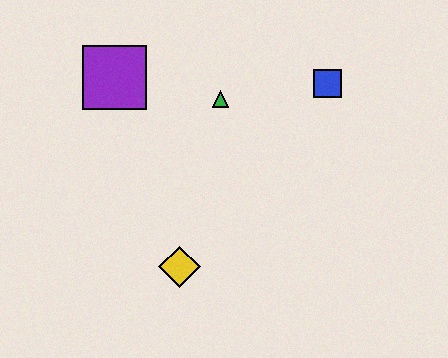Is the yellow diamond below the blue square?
Yes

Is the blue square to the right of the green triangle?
Yes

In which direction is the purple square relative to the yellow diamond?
The purple square is above the yellow diamond.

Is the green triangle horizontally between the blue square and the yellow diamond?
Yes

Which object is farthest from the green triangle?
The yellow diamond is farthest from the green triangle.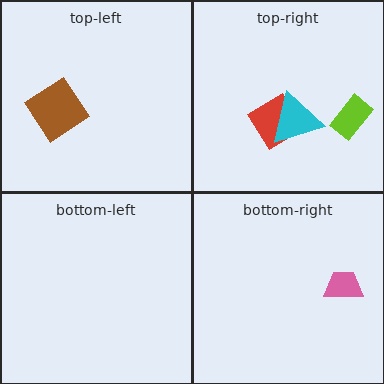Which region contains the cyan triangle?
The top-right region.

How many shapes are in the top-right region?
3.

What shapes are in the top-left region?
The brown diamond.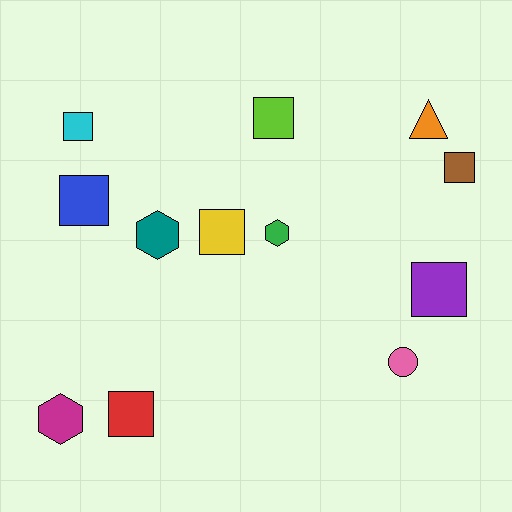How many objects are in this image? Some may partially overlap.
There are 12 objects.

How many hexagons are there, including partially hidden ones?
There are 3 hexagons.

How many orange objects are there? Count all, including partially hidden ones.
There is 1 orange object.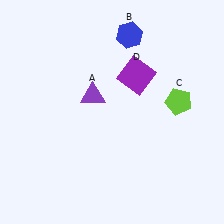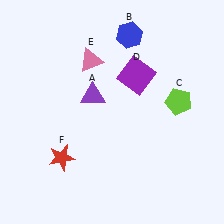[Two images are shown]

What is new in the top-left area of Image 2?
A pink triangle (E) was added in the top-left area of Image 2.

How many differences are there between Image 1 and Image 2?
There are 2 differences between the two images.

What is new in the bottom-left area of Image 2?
A red star (F) was added in the bottom-left area of Image 2.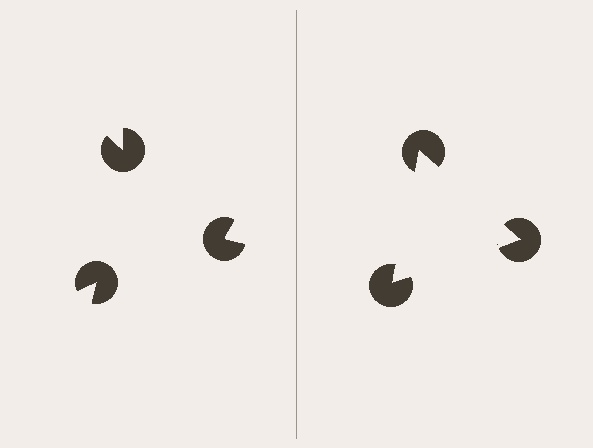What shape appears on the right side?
An illusory triangle.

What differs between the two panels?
The pac-man discs are positioned identically on both sides; only the wedge orientations differ. On the right they align to a triangle; on the left they are misaligned.